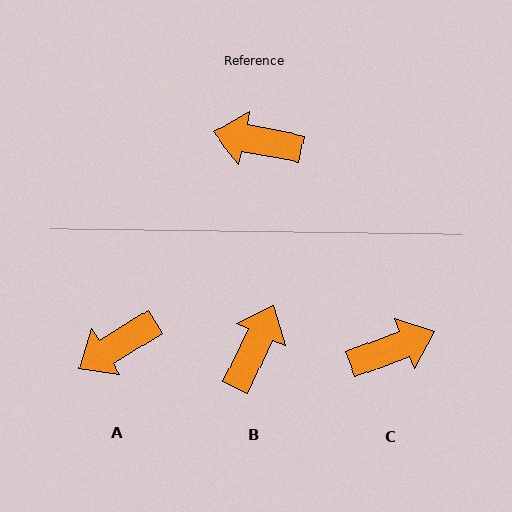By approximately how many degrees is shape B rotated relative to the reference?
Approximately 105 degrees clockwise.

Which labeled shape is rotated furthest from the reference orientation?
C, about 148 degrees away.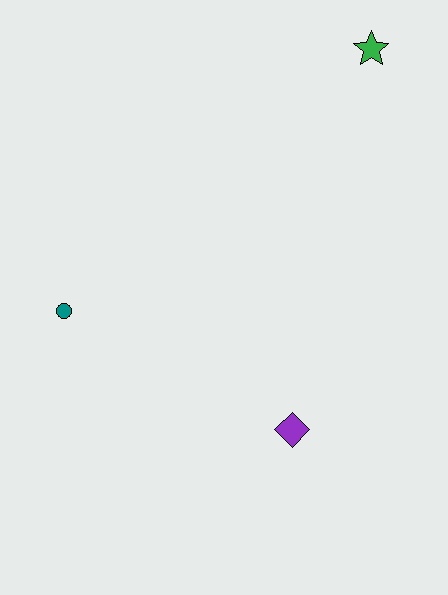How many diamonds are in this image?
There is 1 diamond.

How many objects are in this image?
There are 3 objects.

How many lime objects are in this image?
There are no lime objects.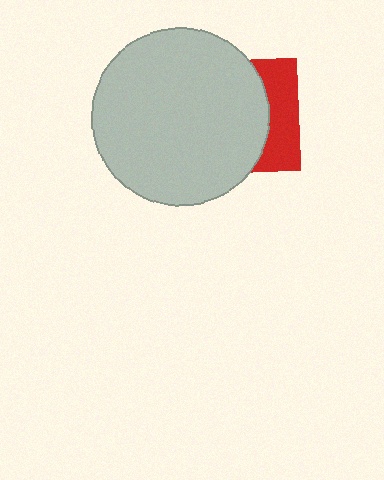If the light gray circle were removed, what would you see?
You would see the complete red square.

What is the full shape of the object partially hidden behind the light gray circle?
The partially hidden object is a red square.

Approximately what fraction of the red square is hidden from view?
Roughly 69% of the red square is hidden behind the light gray circle.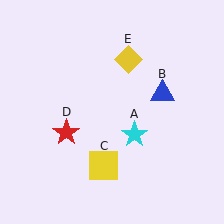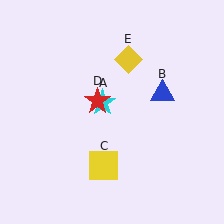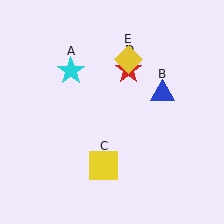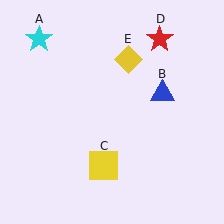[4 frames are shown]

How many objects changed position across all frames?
2 objects changed position: cyan star (object A), red star (object D).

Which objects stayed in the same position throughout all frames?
Blue triangle (object B) and yellow square (object C) and yellow diamond (object E) remained stationary.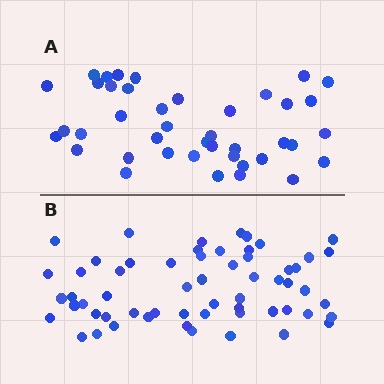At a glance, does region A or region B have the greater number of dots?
Region B (the bottom region) has more dots.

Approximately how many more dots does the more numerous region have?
Region B has approximately 20 more dots than region A.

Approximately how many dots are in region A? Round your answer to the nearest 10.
About 40 dots. (The exact count is 41, which rounds to 40.)